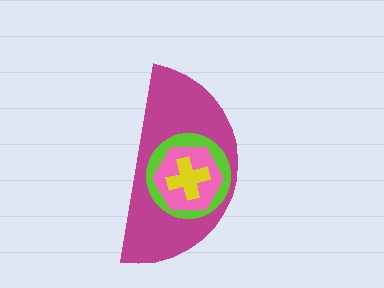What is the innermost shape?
The yellow cross.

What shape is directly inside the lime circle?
The pink hexagon.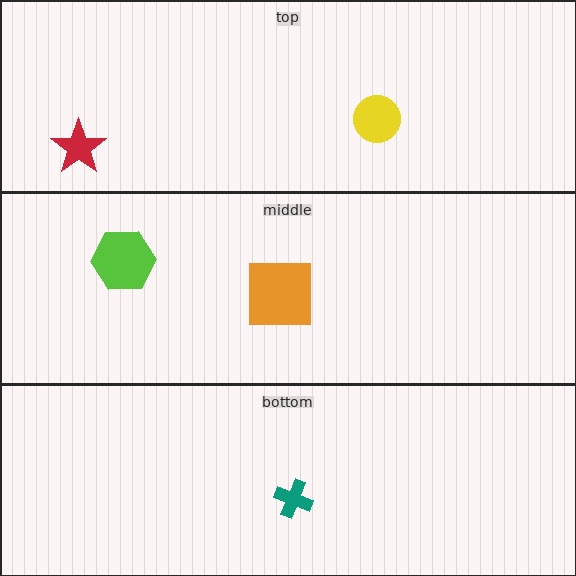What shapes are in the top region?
The yellow circle, the red star.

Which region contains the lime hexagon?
The middle region.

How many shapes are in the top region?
2.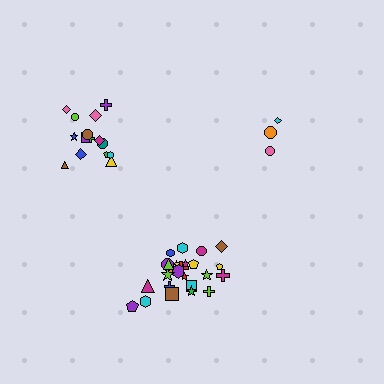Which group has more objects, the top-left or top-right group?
The top-left group.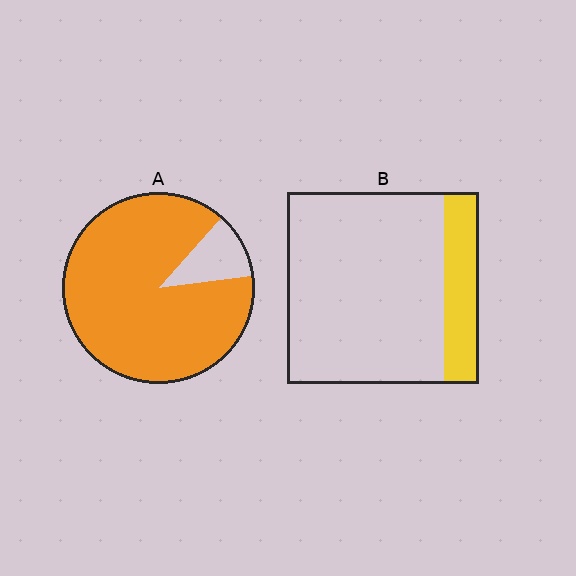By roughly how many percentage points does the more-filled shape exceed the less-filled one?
By roughly 70 percentage points (A over B).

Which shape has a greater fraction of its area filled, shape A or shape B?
Shape A.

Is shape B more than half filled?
No.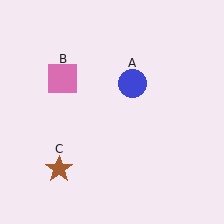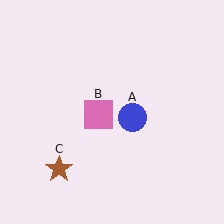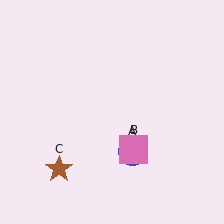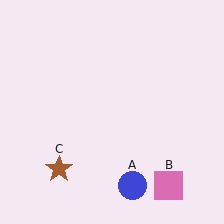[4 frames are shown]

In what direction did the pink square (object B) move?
The pink square (object B) moved down and to the right.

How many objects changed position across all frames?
2 objects changed position: blue circle (object A), pink square (object B).